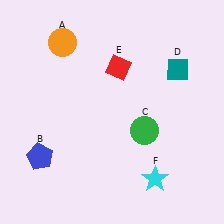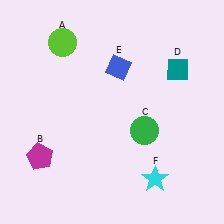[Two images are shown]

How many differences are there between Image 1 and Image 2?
There are 3 differences between the two images.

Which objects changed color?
A changed from orange to lime. B changed from blue to magenta. E changed from red to blue.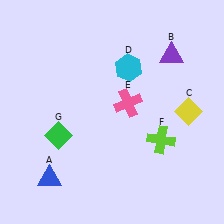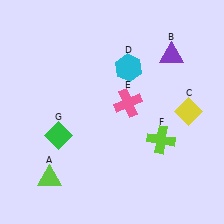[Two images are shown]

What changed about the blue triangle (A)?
In Image 1, A is blue. In Image 2, it changed to lime.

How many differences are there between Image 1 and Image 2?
There is 1 difference between the two images.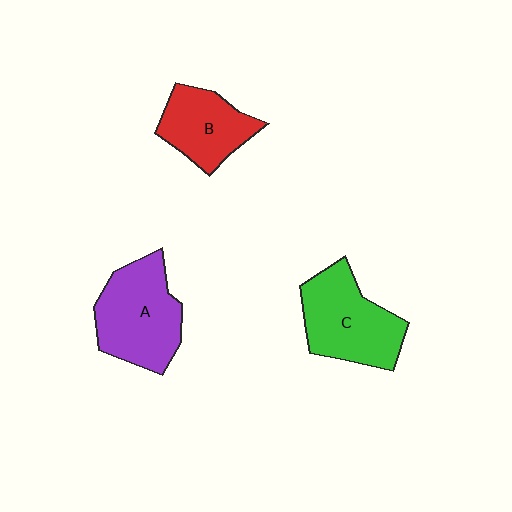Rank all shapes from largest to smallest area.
From largest to smallest: A (purple), C (green), B (red).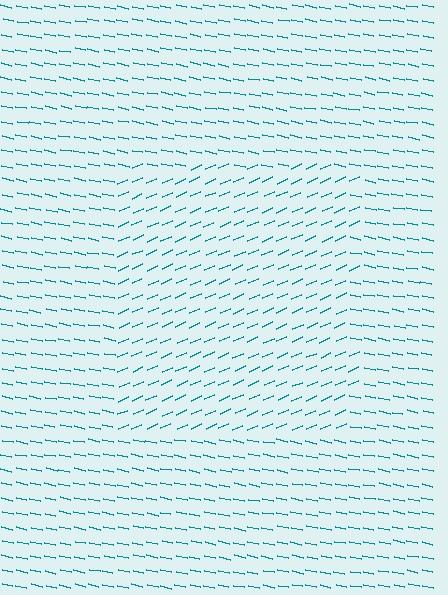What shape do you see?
I see a rectangle.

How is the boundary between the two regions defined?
The boundary is defined purely by a change in line orientation (approximately 35 degrees difference). All lines are the same color and thickness.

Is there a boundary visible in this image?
Yes, there is a texture boundary formed by a change in line orientation.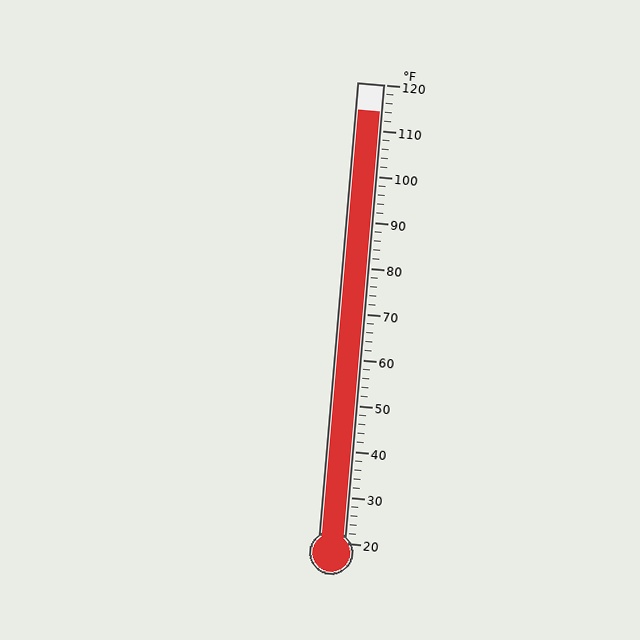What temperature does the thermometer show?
The thermometer shows approximately 114°F.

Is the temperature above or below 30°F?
The temperature is above 30°F.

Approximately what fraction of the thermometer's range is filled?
The thermometer is filled to approximately 95% of its range.